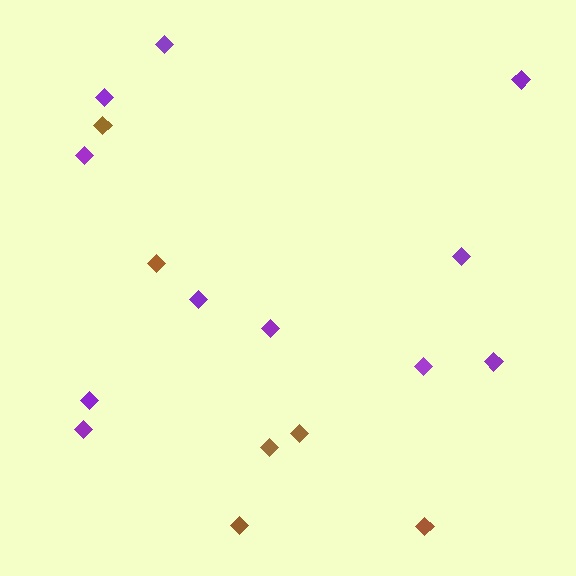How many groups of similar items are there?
There are 2 groups: one group of brown diamonds (6) and one group of purple diamonds (11).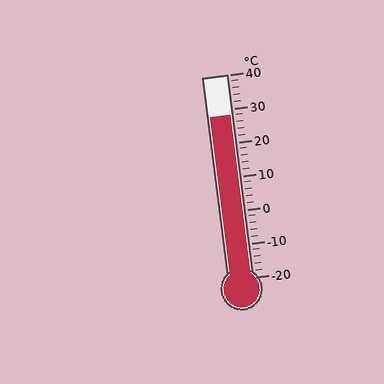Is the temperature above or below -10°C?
The temperature is above -10°C.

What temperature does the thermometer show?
The thermometer shows approximately 28°C.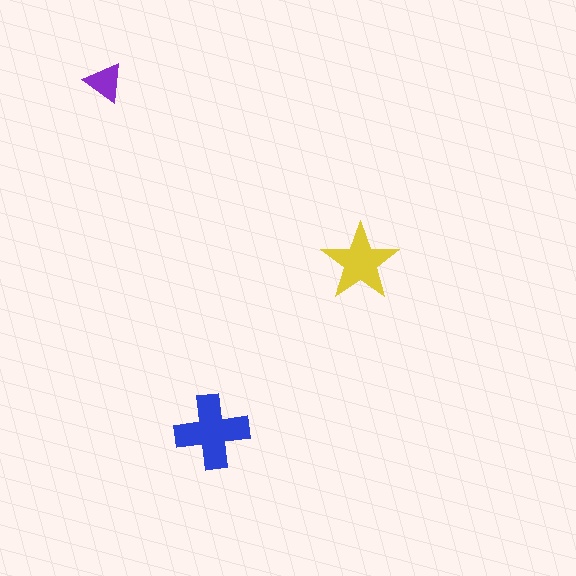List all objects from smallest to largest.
The purple triangle, the yellow star, the blue cross.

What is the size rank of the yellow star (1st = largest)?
2nd.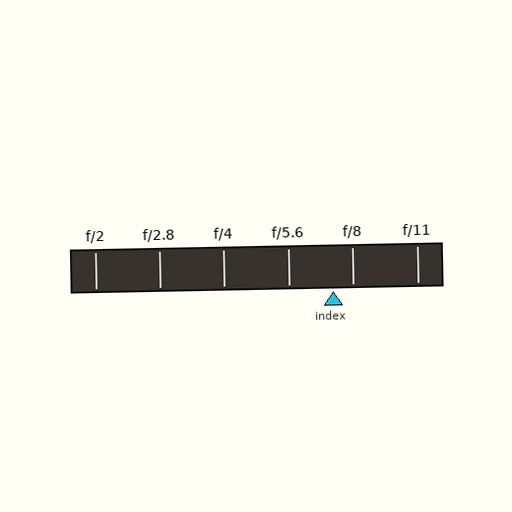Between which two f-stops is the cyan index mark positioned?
The index mark is between f/5.6 and f/8.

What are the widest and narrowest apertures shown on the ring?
The widest aperture shown is f/2 and the narrowest is f/11.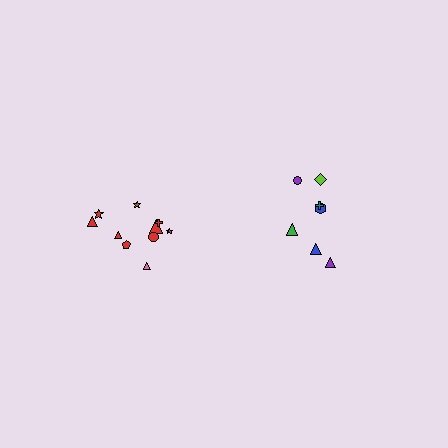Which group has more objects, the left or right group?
The left group.